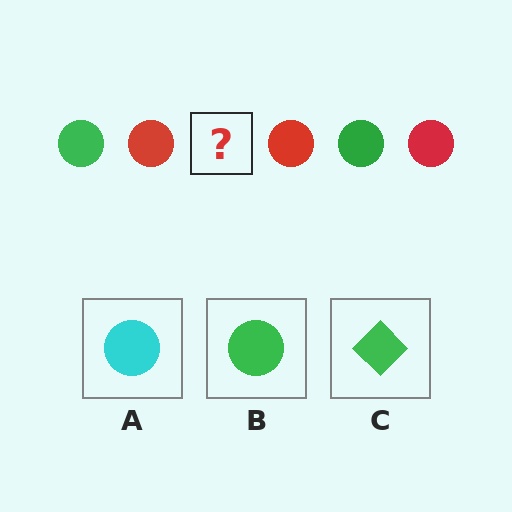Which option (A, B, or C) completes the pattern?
B.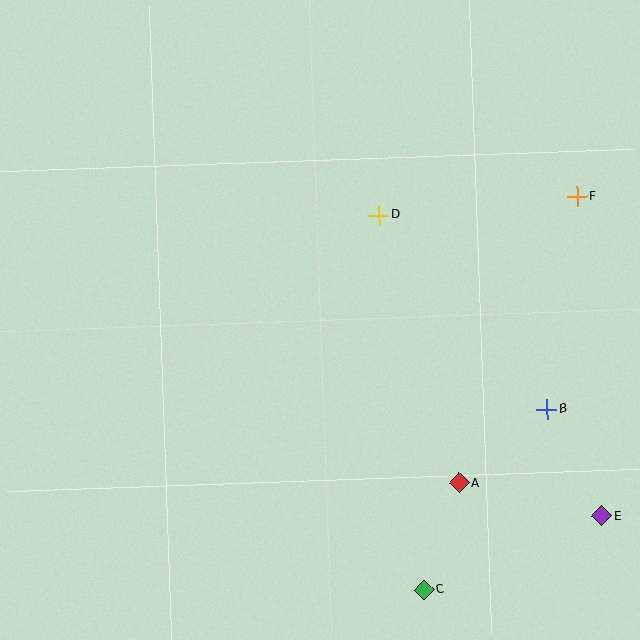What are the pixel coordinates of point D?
Point D is at (379, 215).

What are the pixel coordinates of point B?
Point B is at (547, 409).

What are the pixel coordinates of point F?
Point F is at (577, 196).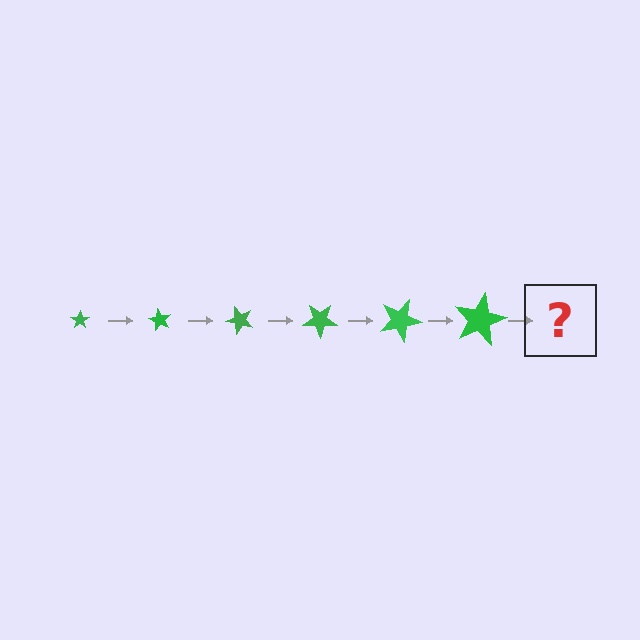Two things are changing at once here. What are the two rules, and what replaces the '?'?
The two rules are that the star grows larger each step and it rotates 60 degrees each step. The '?' should be a star, larger than the previous one and rotated 360 degrees from the start.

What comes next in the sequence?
The next element should be a star, larger than the previous one and rotated 360 degrees from the start.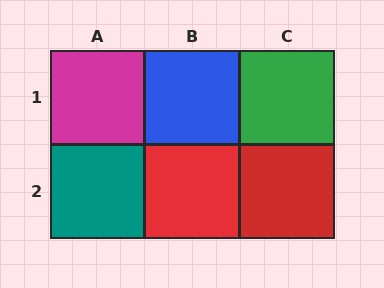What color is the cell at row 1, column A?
Magenta.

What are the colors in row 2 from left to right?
Teal, red, red.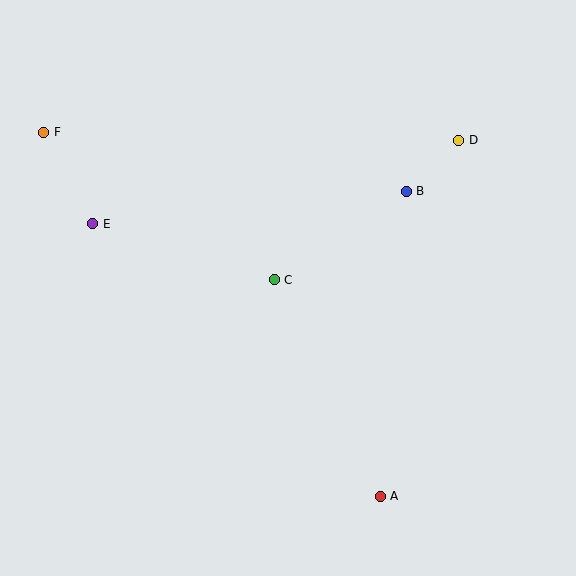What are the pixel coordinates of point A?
Point A is at (380, 496).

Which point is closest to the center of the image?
Point C at (274, 280) is closest to the center.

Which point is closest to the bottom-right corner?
Point A is closest to the bottom-right corner.